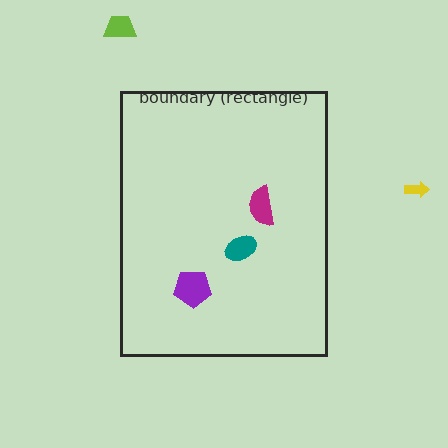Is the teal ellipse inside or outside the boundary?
Inside.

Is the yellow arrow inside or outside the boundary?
Outside.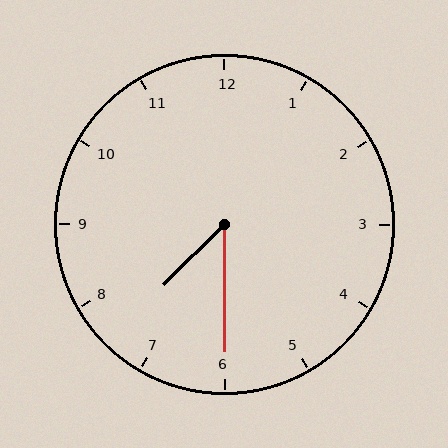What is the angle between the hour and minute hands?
Approximately 45 degrees.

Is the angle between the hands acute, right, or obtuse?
It is acute.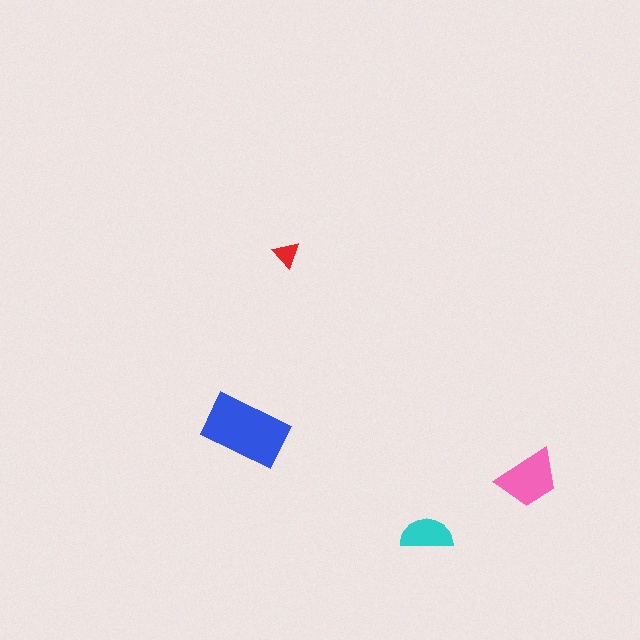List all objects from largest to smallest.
The blue rectangle, the pink trapezoid, the cyan semicircle, the red triangle.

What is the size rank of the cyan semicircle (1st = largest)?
3rd.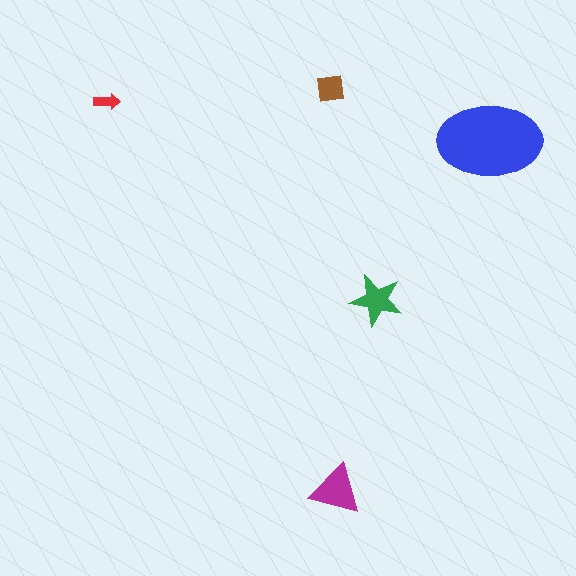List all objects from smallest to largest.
The red arrow, the brown square, the green star, the magenta triangle, the blue ellipse.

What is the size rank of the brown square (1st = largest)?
4th.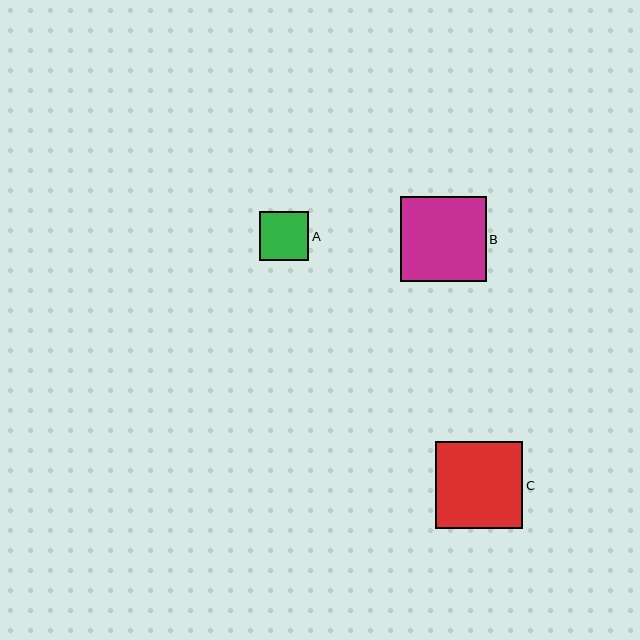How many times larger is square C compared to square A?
Square C is approximately 1.8 times the size of square A.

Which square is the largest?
Square C is the largest with a size of approximately 87 pixels.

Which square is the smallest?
Square A is the smallest with a size of approximately 49 pixels.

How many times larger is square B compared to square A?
Square B is approximately 1.7 times the size of square A.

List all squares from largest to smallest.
From largest to smallest: C, B, A.